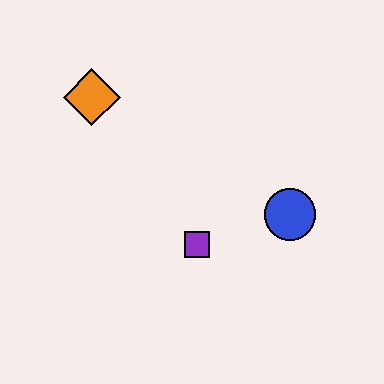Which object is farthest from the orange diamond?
The blue circle is farthest from the orange diamond.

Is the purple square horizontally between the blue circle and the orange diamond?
Yes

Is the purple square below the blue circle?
Yes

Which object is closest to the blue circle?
The purple square is closest to the blue circle.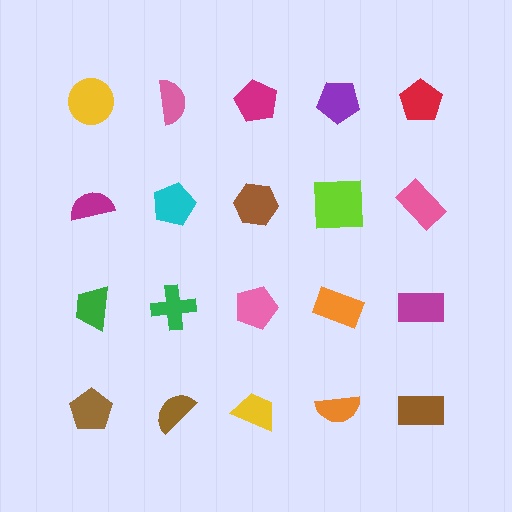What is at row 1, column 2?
A pink semicircle.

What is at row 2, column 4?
A lime square.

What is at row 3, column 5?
A magenta rectangle.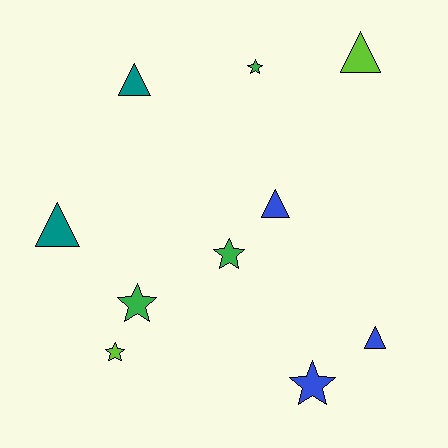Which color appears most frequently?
Green, with 3 objects.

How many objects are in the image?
There are 10 objects.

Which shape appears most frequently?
Star, with 5 objects.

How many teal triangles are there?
There are 2 teal triangles.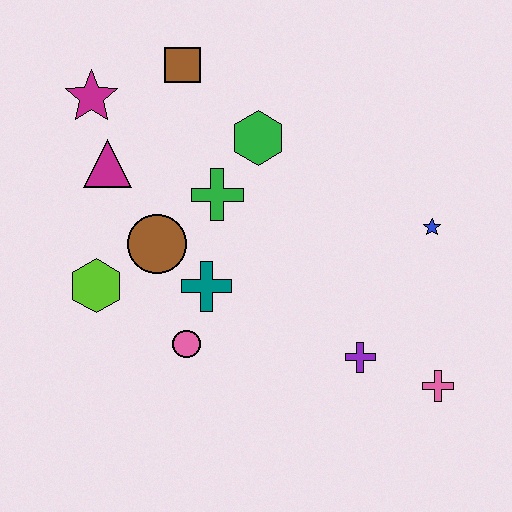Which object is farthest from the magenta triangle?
The pink cross is farthest from the magenta triangle.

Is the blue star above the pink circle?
Yes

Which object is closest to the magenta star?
The magenta triangle is closest to the magenta star.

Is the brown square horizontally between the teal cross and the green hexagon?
No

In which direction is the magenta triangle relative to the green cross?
The magenta triangle is to the left of the green cross.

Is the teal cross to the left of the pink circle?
No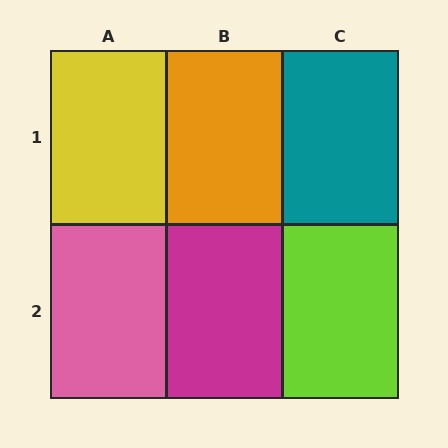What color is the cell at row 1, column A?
Yellow.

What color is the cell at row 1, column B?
Orange.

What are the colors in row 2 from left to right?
Pink, magenta, lime.